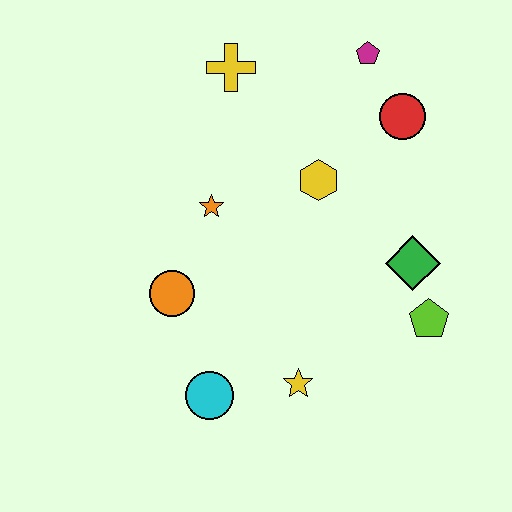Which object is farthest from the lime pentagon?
The yellow cross is farthest from the lime pentagon.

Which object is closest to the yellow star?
The cyan circle is closest to the yellow star.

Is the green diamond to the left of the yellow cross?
No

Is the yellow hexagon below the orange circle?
No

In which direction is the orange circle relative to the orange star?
The orange circle is below the orange star.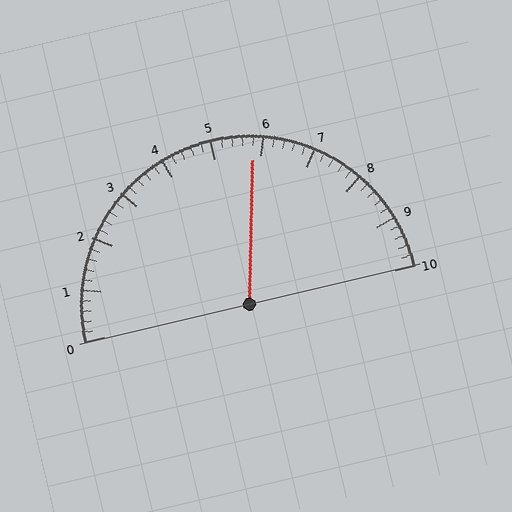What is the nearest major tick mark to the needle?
The nearest major tick mark is 6.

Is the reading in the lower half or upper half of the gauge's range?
The reading is in the upper half of the range (0 to 10).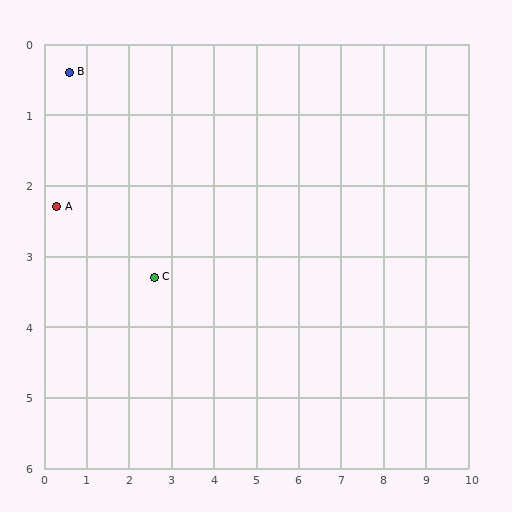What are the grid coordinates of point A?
Point A is at approximately (0.3, 2.3).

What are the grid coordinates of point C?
Point C is at approximately (2.6, 3.3).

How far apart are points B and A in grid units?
Points B and A are about 1.9 grid units apart.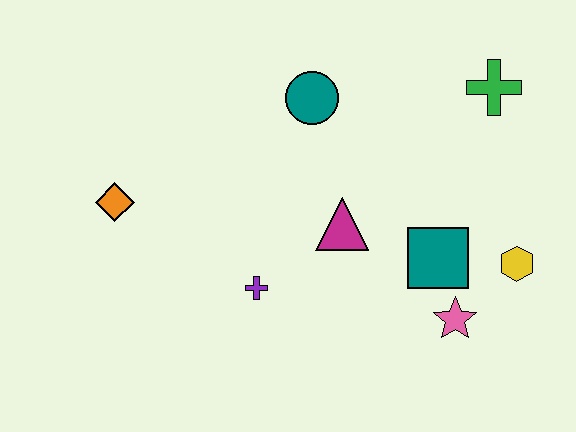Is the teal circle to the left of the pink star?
Yes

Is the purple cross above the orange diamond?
No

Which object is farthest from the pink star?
The orange diamond is farthest from the pink star.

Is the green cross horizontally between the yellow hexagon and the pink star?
Yes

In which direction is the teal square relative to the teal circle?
The teal square is below the teal circle.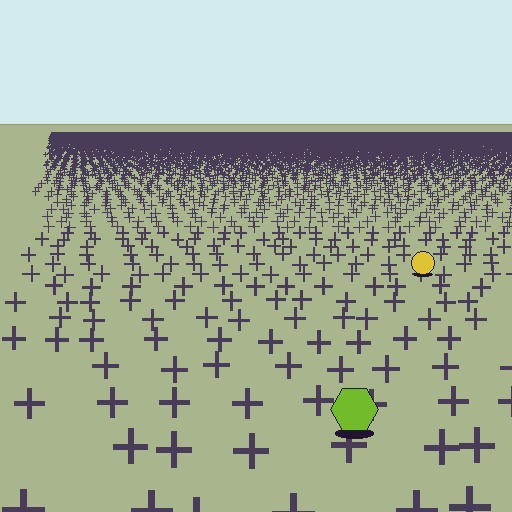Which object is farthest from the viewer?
The yellow circle is farthest from the viewer. It appears smaller and the ground texture around it is denser.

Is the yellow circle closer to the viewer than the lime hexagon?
No. The lime hexagon is closer — you can tell from the texture gradient: the ground texture is coarser near it.